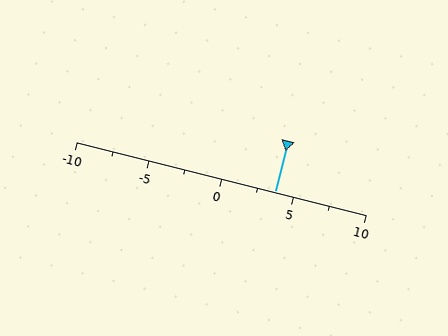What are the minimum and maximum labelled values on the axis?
The axis runs from -10 to 10.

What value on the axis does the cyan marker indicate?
The marker indicates approximately 3.8.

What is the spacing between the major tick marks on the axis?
The major ticks are spaced 5 apart.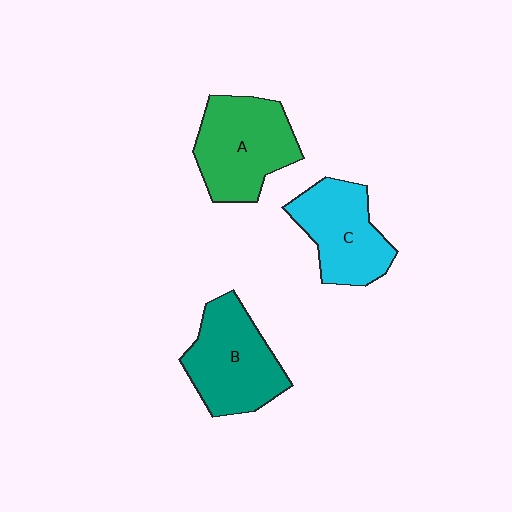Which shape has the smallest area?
Shape C (cyan).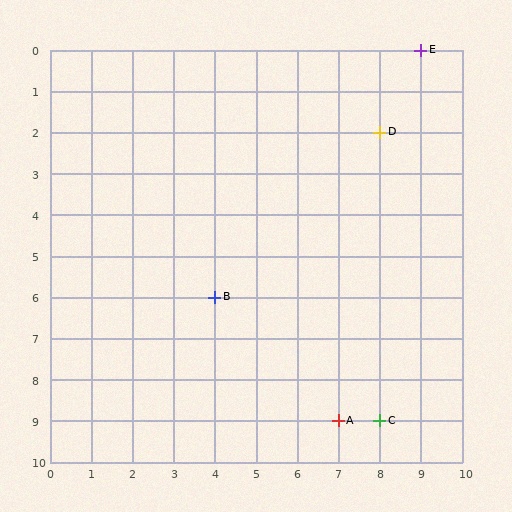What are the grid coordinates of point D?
Point D is at grid coordinates (8, 2).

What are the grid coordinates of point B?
Point B is at grid coordinates (4, 6).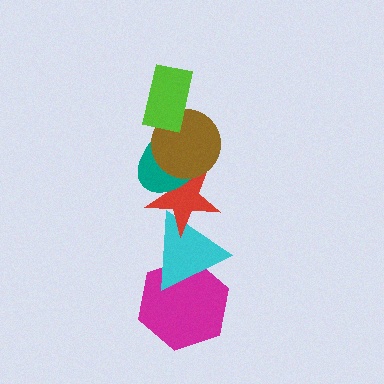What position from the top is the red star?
The red star is 4th from the top.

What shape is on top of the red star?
The teal ellipse is on top of the red star.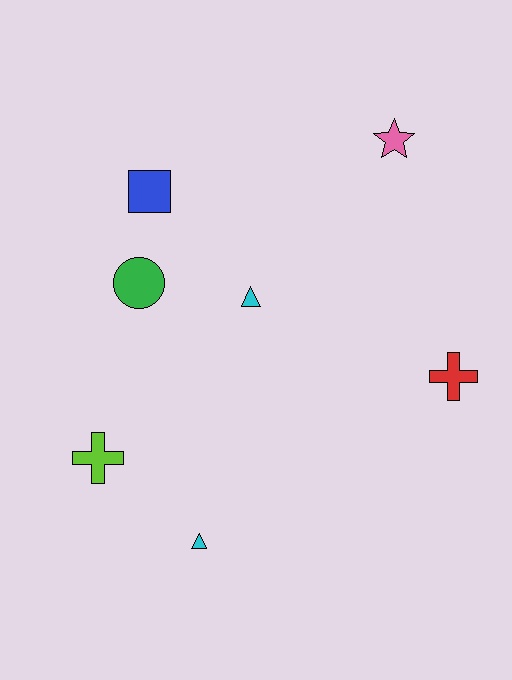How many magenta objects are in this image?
There are no magenta objects.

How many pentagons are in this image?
There are no pentagons.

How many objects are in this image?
There are 7 objects.